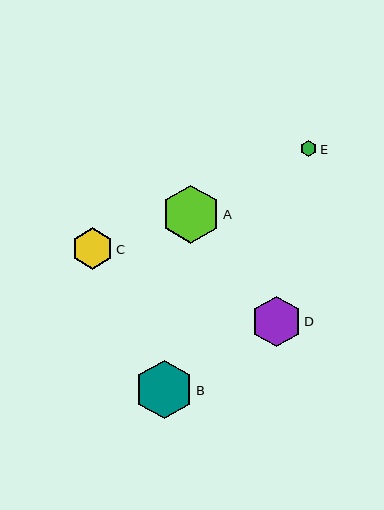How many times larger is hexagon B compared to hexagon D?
Hexagon B is approximately 1.2 times the size of hexagon D.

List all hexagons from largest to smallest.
From largest to smallest: A, B, D, C, E.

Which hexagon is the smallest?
Hexagon E is the smallest with a size of approximately 16 pixels.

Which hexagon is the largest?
Hexagon A is the largest with a size of approximately 58 pixels.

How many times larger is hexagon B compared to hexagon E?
Hexagon B is approximately 3.6 times the size of hexagon E.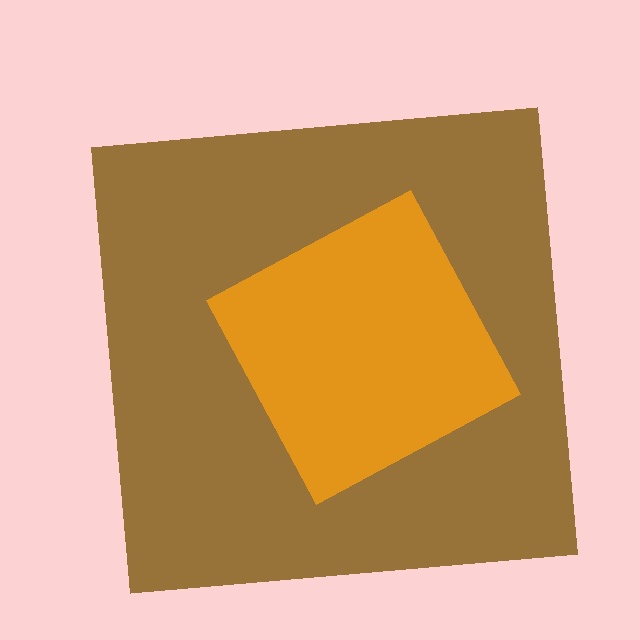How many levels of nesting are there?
2.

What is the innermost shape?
The orange diamond.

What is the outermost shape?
The brown square.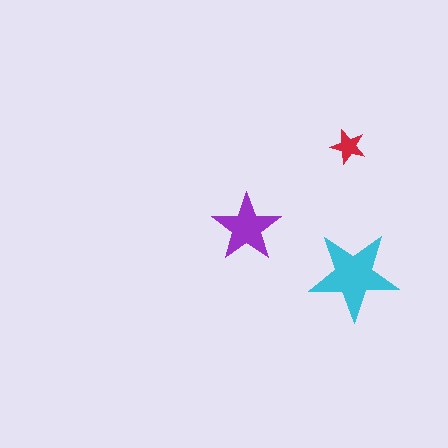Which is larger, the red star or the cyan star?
The cyan one.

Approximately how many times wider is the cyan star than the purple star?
About 1.5 times wider.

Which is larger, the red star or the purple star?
The purple one.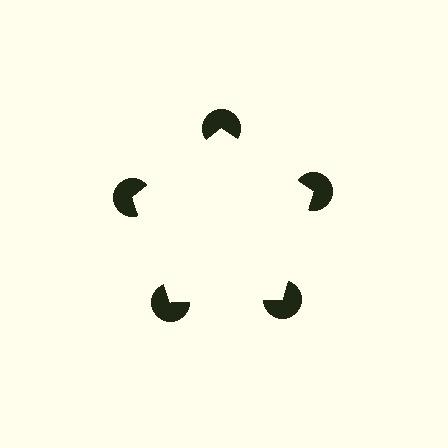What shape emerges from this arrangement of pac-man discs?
An illusory pentagon — its edges are inferred from the aligned wedge cuts in the pac-man discs, not physically drawn.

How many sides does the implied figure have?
5 sides.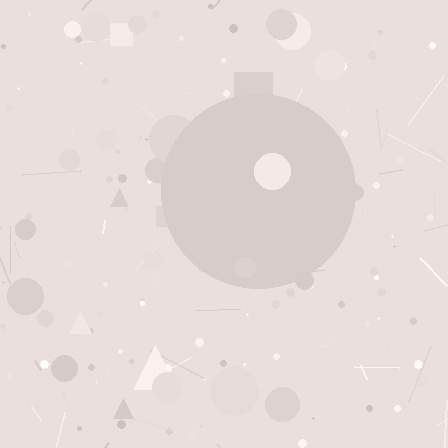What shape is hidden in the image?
A circle is hidden in the image.